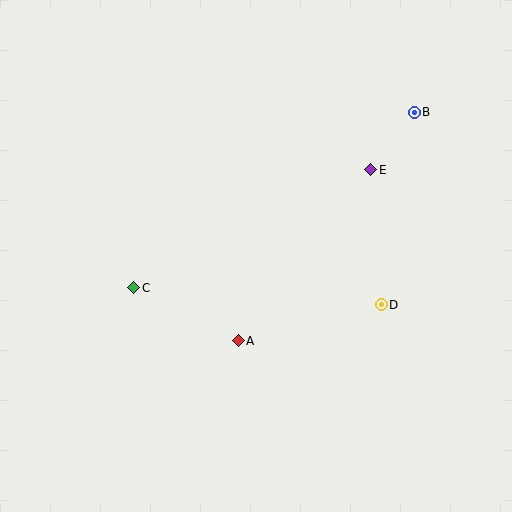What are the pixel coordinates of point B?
Point B is at (414, 112).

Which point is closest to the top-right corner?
Point B is closest to the top-right corner.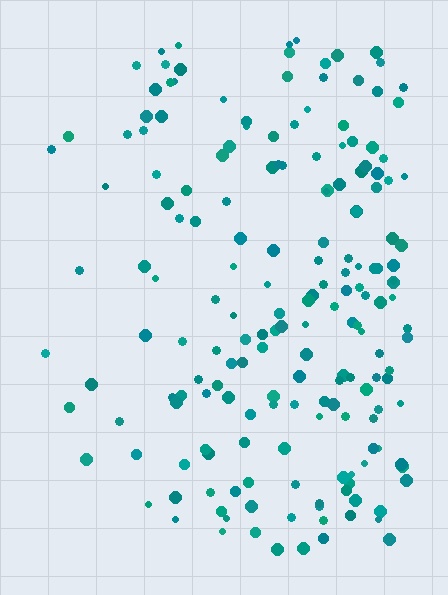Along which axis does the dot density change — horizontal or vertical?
Horizontal.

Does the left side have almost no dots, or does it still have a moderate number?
Still a moderate number, just noticeably fewer than the right.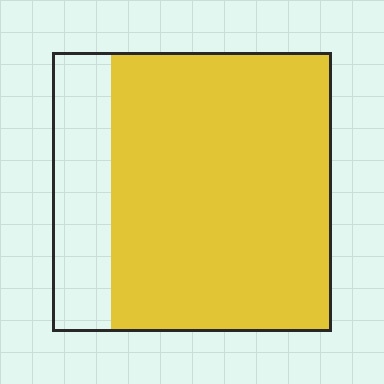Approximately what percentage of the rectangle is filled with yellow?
Approximately 80%.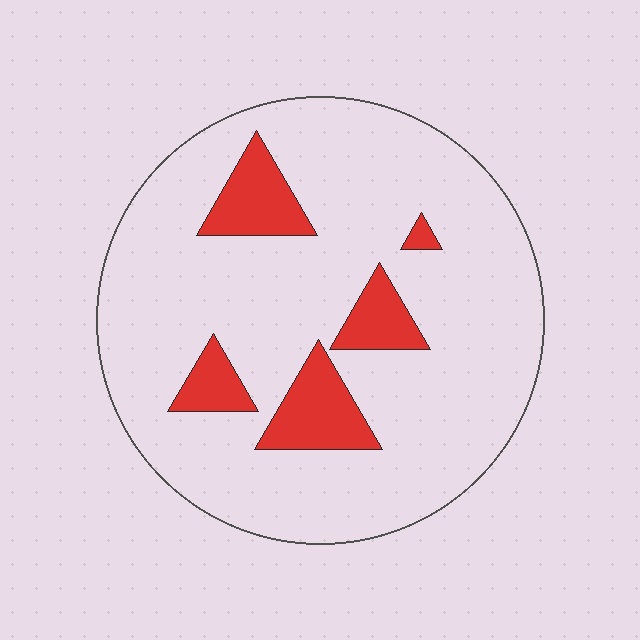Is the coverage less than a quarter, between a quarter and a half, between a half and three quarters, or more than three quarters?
Less than a quarter.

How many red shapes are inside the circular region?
5.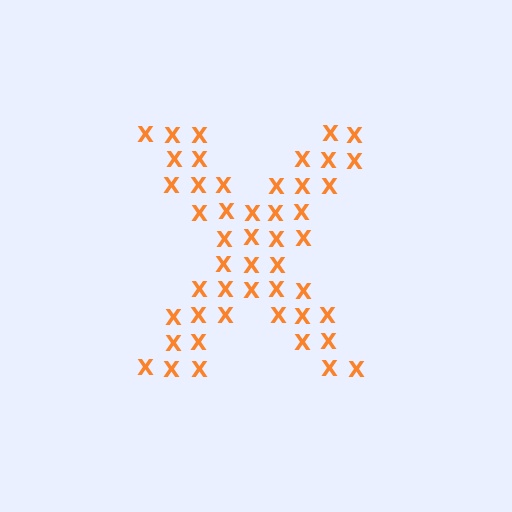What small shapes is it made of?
It is made of small letter X's.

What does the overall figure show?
The overall figure shows the letter X.